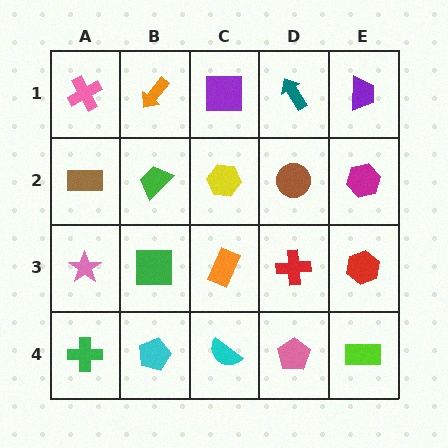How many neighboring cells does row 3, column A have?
3.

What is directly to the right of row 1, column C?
A teal arrow.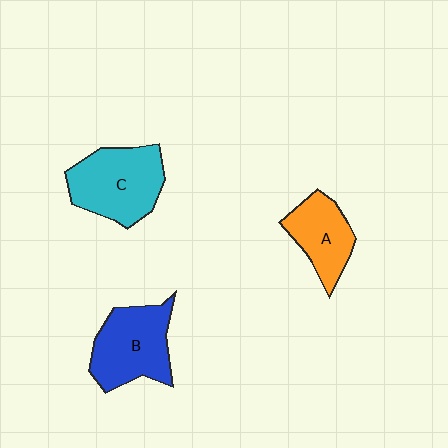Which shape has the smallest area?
Shape A (orange).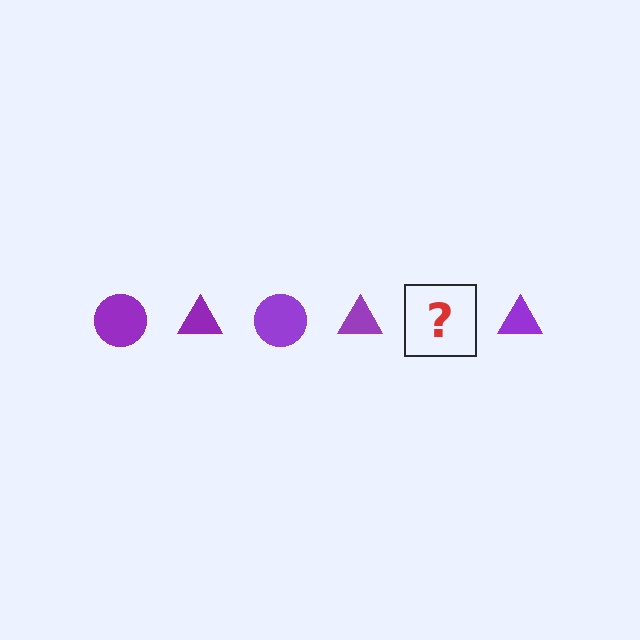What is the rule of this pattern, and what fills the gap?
The rule is that the pattern cycles through circle, triangle shapes in purple. The gap should be filled with a purple circle.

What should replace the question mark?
The question mark should be replaced with a purple circle.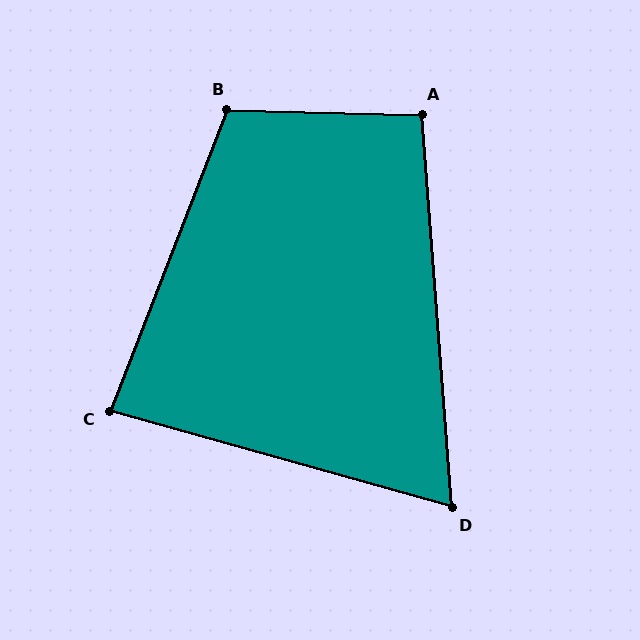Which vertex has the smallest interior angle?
D, at approximately 70 degrees.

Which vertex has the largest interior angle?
B, at approximately 110 degrees.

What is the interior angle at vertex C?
Approximately 84 degrees (acute).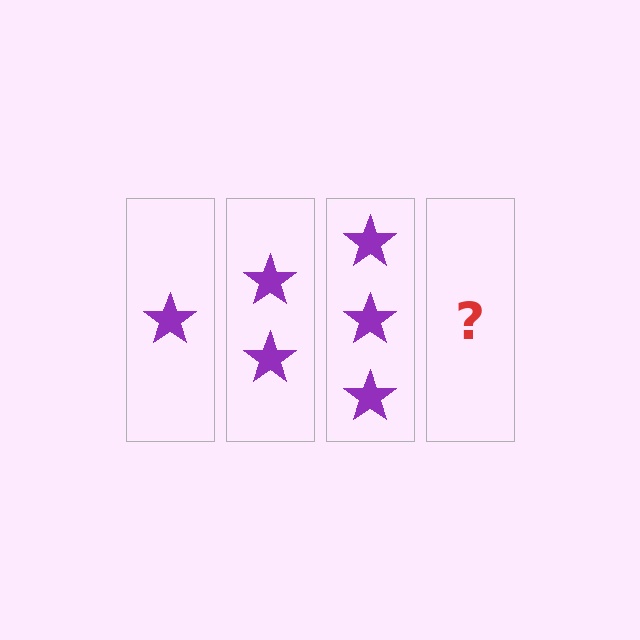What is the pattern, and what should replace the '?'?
The pattern is that each step adds one more star. The '?' should be 4 stars.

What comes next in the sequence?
The next element should be 4 stars.